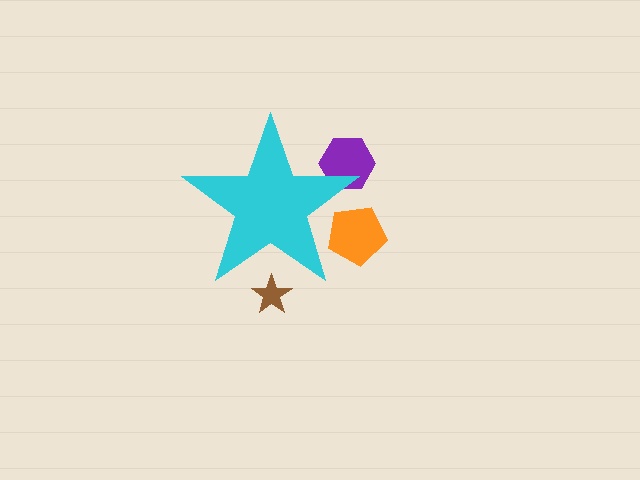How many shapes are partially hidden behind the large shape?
3 shapes are partially hidden.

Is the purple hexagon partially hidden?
Yes, the purple hexagon is partially hidden behind the cyan star.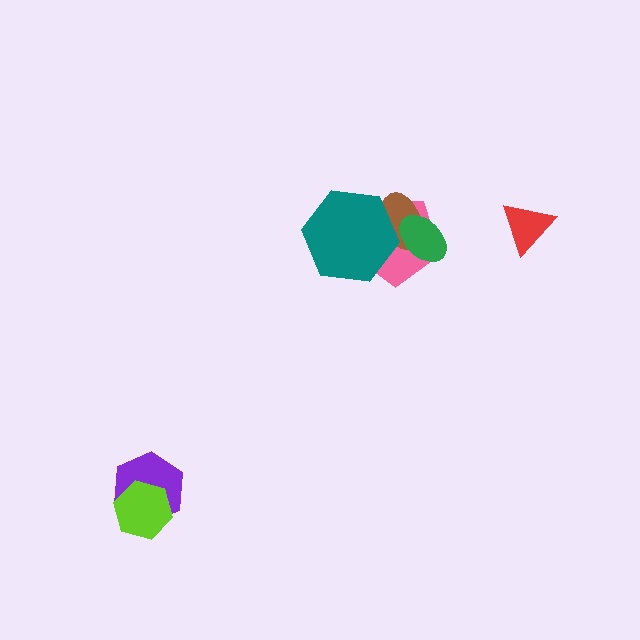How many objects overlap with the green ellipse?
2 objects overlap with the green ellipse.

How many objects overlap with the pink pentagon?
3 objects overlap with the pink pentagon.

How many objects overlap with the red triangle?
0 objects overlap with the red triangle.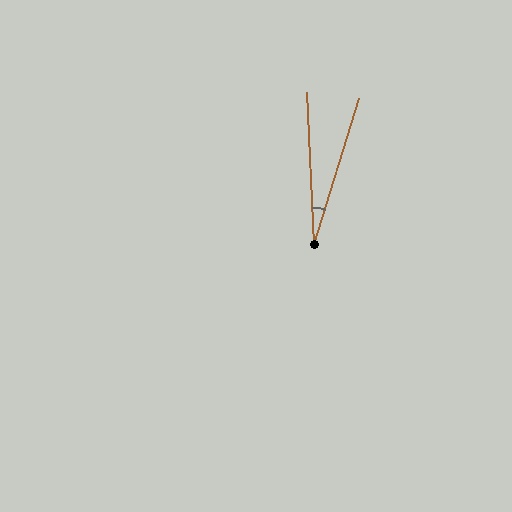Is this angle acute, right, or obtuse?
It is acute.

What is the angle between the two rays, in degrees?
Approximately 20 degrees.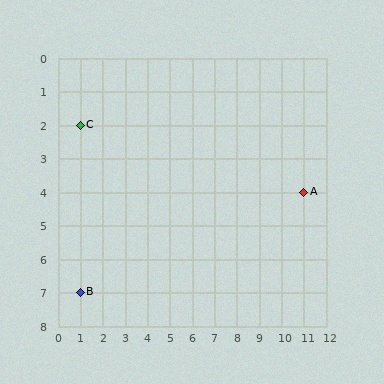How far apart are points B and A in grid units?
Points B and A are 10 columns and 3 rows apart (about 10.4 grid units diagonally).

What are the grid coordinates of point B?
Point B is at grid coordinates (1, 7).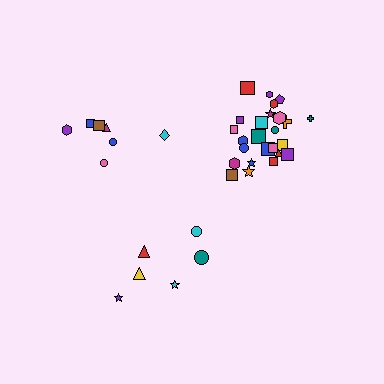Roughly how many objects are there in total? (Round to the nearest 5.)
Roughly 40 objects in total.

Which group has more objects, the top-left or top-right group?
The top-right group.